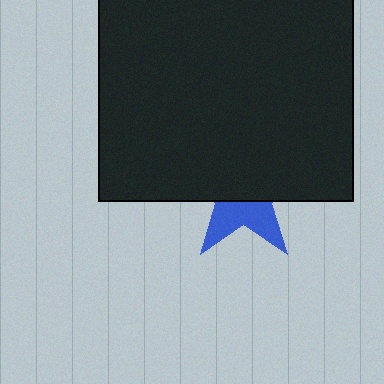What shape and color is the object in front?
The object in front is a black square.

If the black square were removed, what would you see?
You would see the complete blue star.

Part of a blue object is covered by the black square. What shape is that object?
It is a star.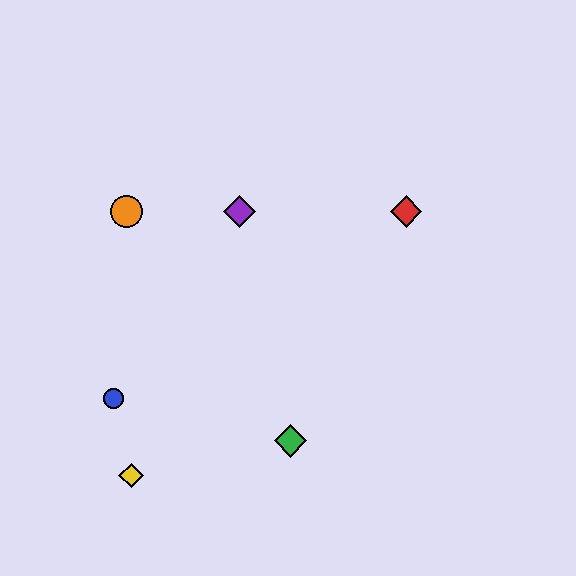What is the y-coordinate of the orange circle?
The orange circle is at y≈211.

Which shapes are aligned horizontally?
The red diamond, the purple diamond, the orange circle are aligned horizontally.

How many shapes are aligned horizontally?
3 shapes (the red diamond, the purple diamond, the orange circle) are aligned horizontally.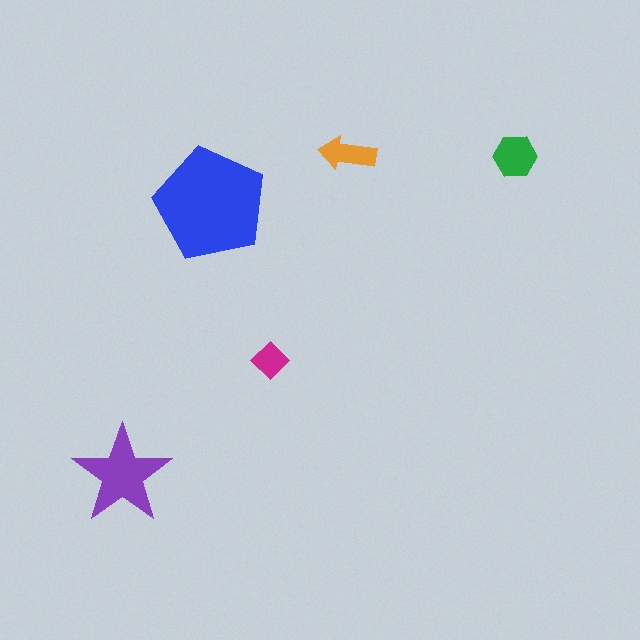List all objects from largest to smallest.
The blue pentagon, the purple star, the green hexagon, the orange arrow, the magenta diamond.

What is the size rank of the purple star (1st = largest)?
2nd.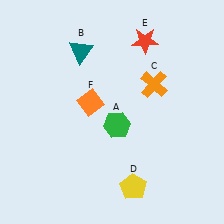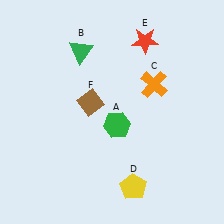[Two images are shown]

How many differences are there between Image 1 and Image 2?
There are 2 differences between the two images.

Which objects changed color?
B changed from teal to green. F changed from orange to brown.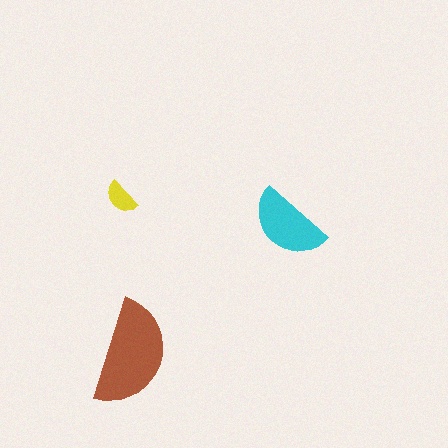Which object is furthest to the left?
The yellow semicircle is leftmost.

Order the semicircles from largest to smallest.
the brown one, the cyan one, the yellow one.